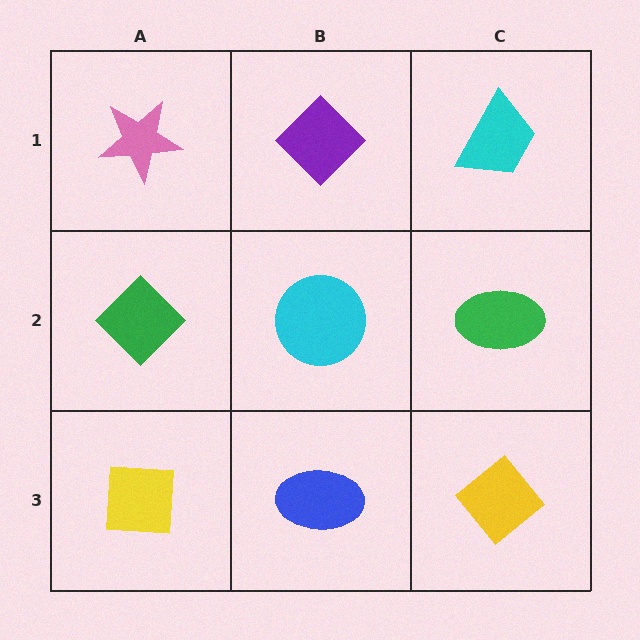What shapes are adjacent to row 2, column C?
A cyan trapezoid (row 1, column C), a yellow diamond (row 3, column C), a cyan circle (row 2, column B).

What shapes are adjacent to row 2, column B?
A purple diamond (row 1, column B), a blue ellipse (row 3, column B), a green diamond (row 2, column A), a green ellipse (row 2, column C).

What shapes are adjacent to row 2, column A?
A pink star (row 1, column A), a yellow square (row 3, column A), a cyan circle (row 2, column B).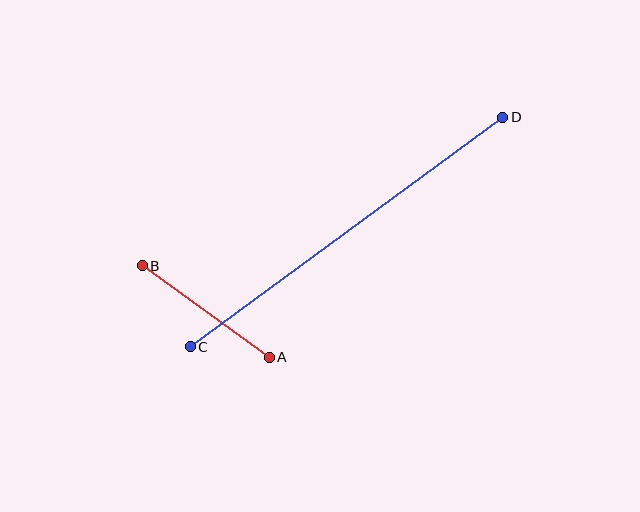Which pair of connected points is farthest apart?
Points C and D are farthest apart.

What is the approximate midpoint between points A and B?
The midpoint is at approximately (206, 311) pixels.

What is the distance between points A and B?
The distance is approximately 157 pixels.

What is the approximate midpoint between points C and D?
The midpoint is at approximately (347, 232) pixels.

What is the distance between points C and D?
The distance is approximately 388 pixels.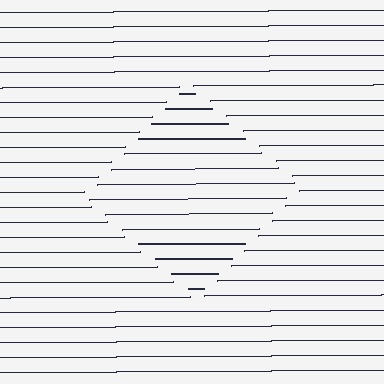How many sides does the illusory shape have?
4 sides — the line-ends trace a square.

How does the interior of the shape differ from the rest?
The interior of the shape contains the same grating, shifted by half a period — the contour is defined by the phase discontinuity where line-ends from the inner and outer gratings abut.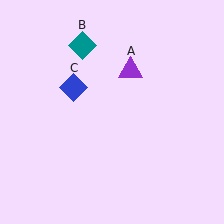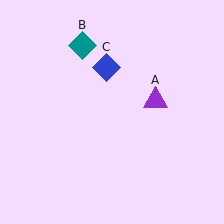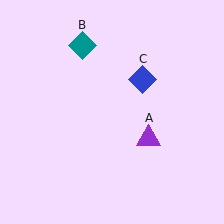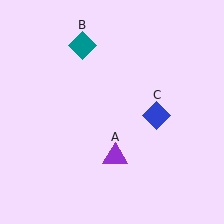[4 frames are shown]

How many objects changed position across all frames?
2 objects changed position: purple triangle (object A), blue diamond (object C).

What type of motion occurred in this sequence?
The purple triangle (object A), blue diamond (object C) rotated clockwise around the center of the scene.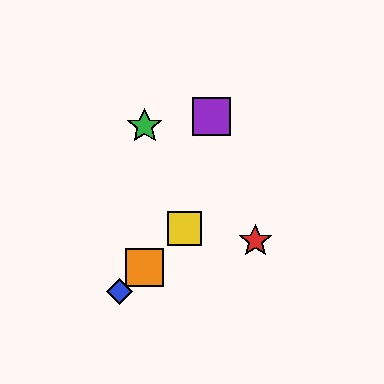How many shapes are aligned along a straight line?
3 shapes (the blue diamond, the yellow square, the orange square) are aligned along a straight line.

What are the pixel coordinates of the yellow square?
The yellow square is at (185, 229).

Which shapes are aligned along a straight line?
The blue diamond, the yellow square, the orange square are aligned along a straight line.